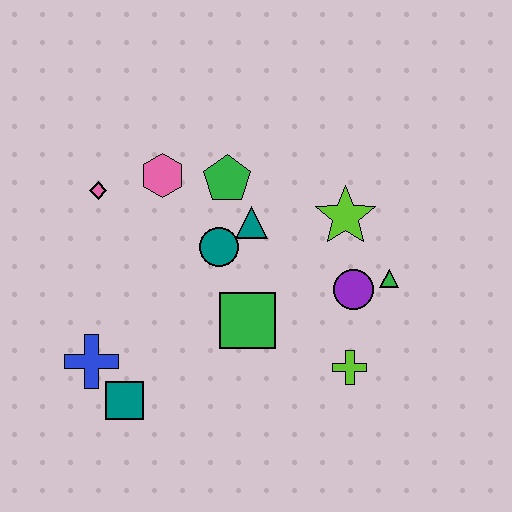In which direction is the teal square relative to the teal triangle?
The teal square is below the teal triangle.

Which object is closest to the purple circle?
The green triangle is closest to the purple circle.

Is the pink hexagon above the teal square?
Yes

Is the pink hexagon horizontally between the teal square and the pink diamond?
No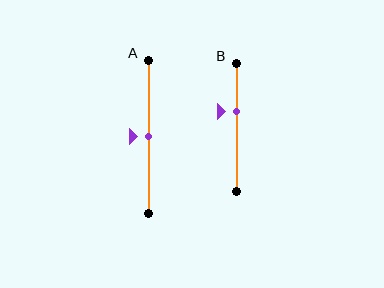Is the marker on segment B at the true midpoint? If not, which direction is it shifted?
No, the marker on segment B is shifted upward by about 12% of the segment length.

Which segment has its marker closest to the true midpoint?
Segment A has its marker closest to the true midpoint.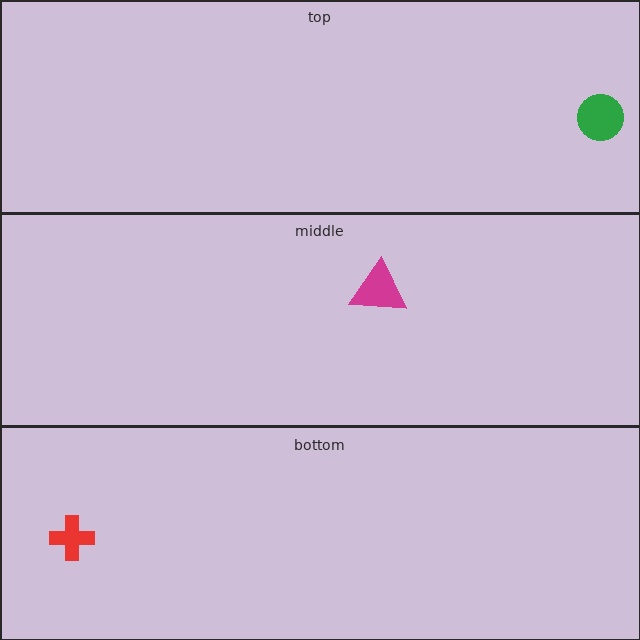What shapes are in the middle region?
The magenta triangle.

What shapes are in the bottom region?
The red cross.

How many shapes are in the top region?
1.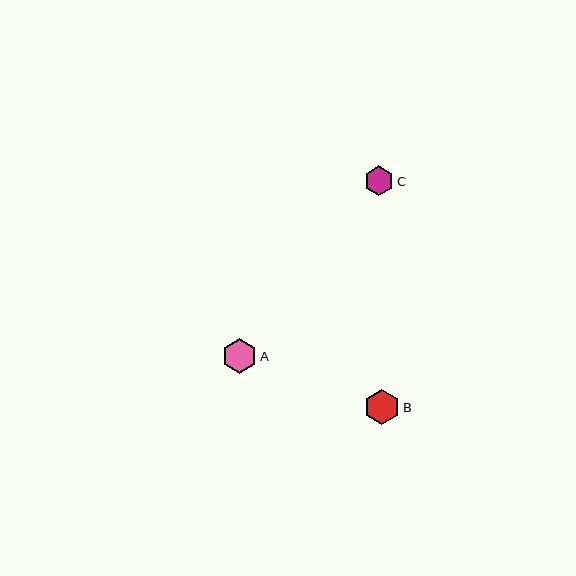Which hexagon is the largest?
Hexagon B is the largest with a size of approximately 35 pixels.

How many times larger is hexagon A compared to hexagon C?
Hexagon A is approximately 1.2 times the size of hexagon C.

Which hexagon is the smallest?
Hexagon C is the smallest with a size of approximately 30 pixels.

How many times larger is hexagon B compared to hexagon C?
Hexagon B is approximately 1.2 times the size of hexagon C.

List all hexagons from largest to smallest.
From largest to smallest: B, A, C.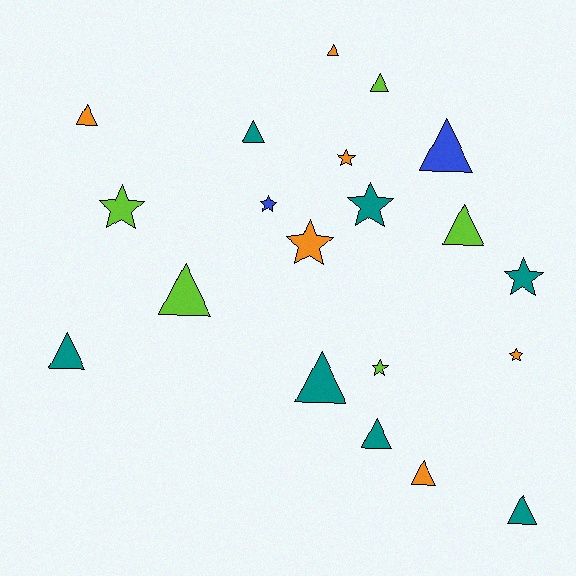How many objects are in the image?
There are 20 objects.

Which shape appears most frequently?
Triangle, with 12 objects.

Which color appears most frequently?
Teal, with 7 objects.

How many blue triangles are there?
There is 1 blue triangle.